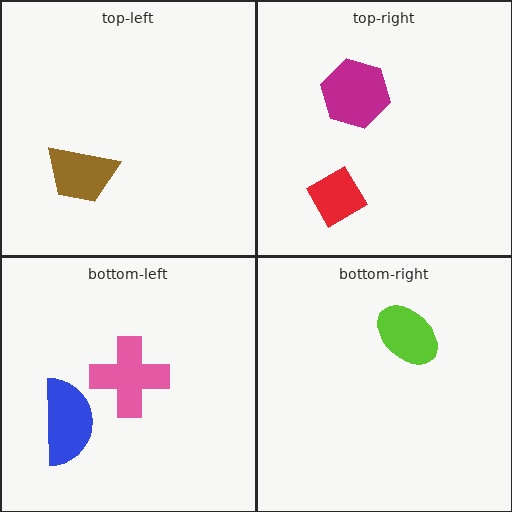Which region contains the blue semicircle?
The bottom-left region.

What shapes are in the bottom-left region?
The blue semicircle, the pink cross.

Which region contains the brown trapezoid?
The top-left region.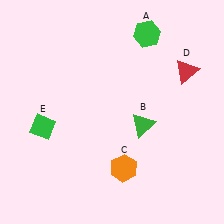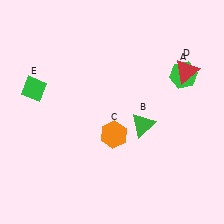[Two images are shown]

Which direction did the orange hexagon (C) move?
The orange hexagon (C) moved up.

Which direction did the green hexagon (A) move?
The green hexagon (A) moved down.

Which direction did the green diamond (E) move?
The green diamond (E) moved up.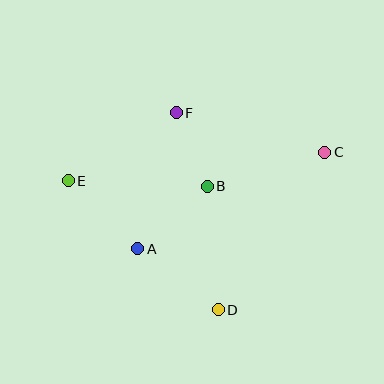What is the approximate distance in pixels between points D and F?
The distance between D and F is approximately 201 pixels.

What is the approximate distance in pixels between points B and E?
The distance between B and E is approximately 139 pixels.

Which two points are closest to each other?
Points B and F are closest to each other.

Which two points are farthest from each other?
Points C and E are farthest from each other.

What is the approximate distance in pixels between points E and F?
The distance between E and F is approximately 128 pixels.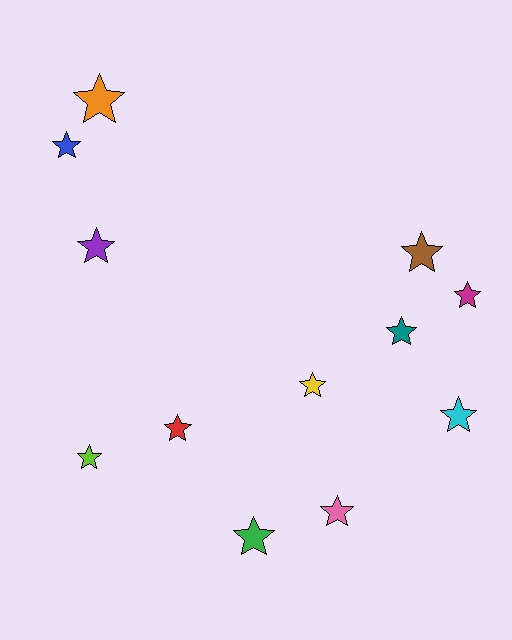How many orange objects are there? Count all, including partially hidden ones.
There is 1 orange object.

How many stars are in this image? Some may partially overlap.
There are 12 stars.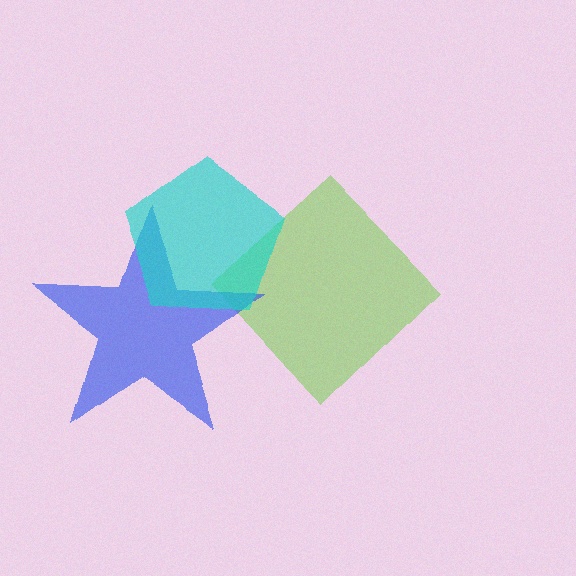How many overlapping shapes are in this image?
There are 3 overlapping shapes in the image.